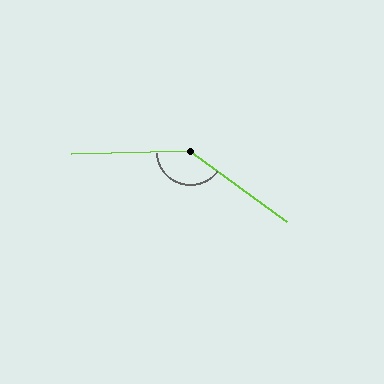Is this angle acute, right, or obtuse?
It is obtuse.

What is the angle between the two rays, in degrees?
Approximately 143 degrees.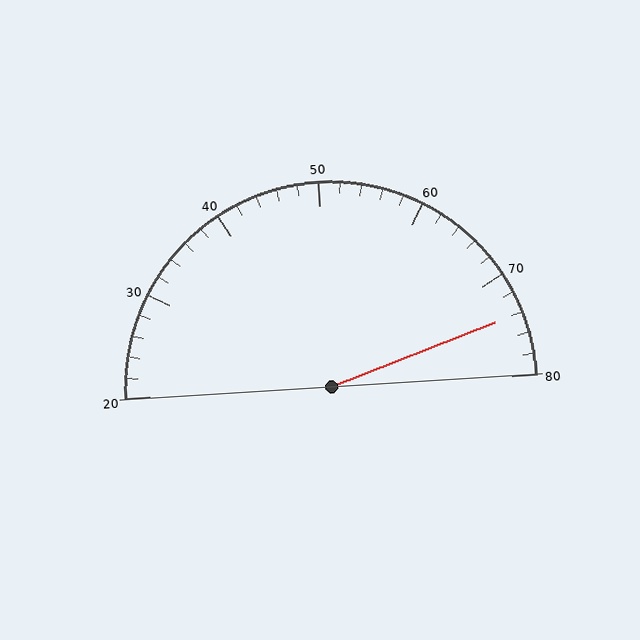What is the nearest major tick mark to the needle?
The nearest major tick mark is 70.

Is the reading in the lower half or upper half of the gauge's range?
The reading is in the upper half of the range (20 to 80).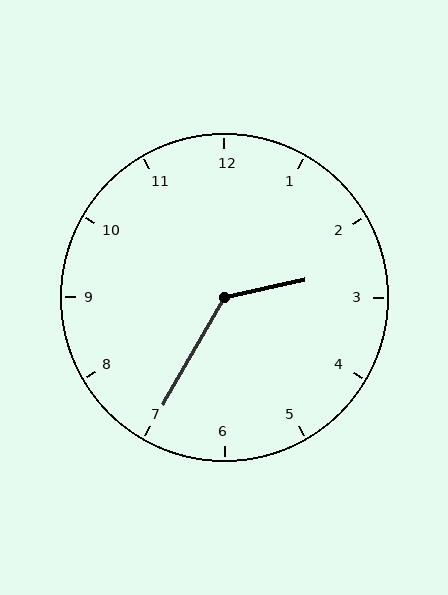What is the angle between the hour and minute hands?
Approximately 132 degrees.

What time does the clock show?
2:35.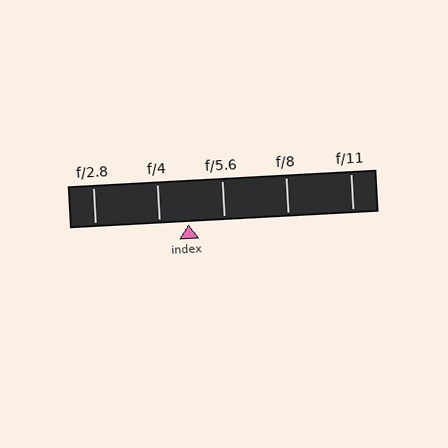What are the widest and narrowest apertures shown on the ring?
The widest aperture shown is f/2.8 and the narrowest is f/11.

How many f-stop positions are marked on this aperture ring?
There are 5 f-stop positions marked.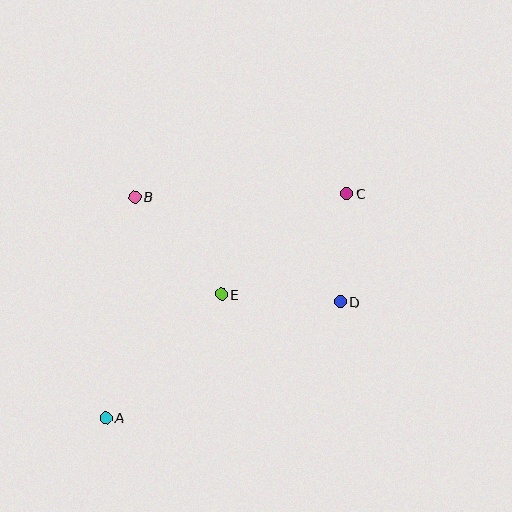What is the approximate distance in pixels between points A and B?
The distance between A and B is approximately 223 pixels.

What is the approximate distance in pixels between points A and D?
The distance between A and D is approximately 261 pixels.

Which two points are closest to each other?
Points C and D are closest to each other.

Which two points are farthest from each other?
Points A and C are farthest from each other.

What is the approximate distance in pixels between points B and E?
The distance between B and E is approximately 131 pixels.